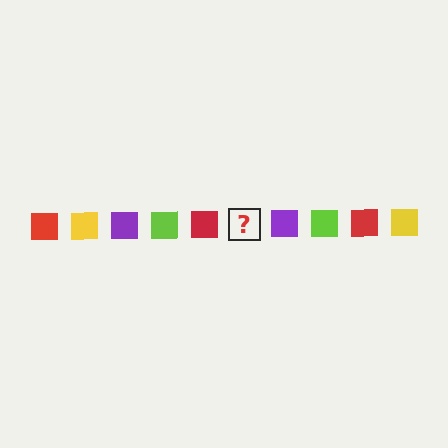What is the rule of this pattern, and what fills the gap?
The rule is that the pattern cycles through red, yellow, purple, lime squares. The gap should be filled with a yellow square.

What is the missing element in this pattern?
The missing element is a yellow square.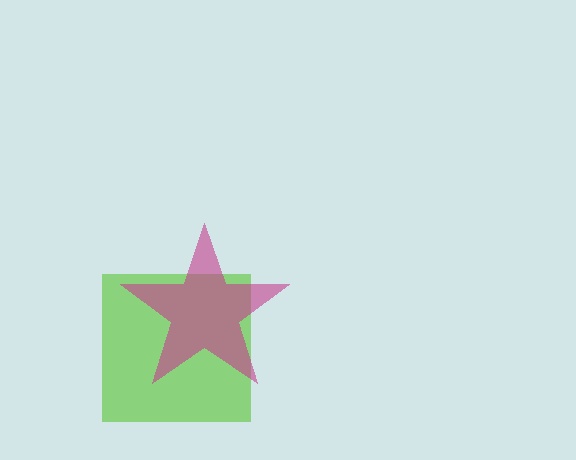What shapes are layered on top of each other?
The layered shapes are: a lime square, a magenta star.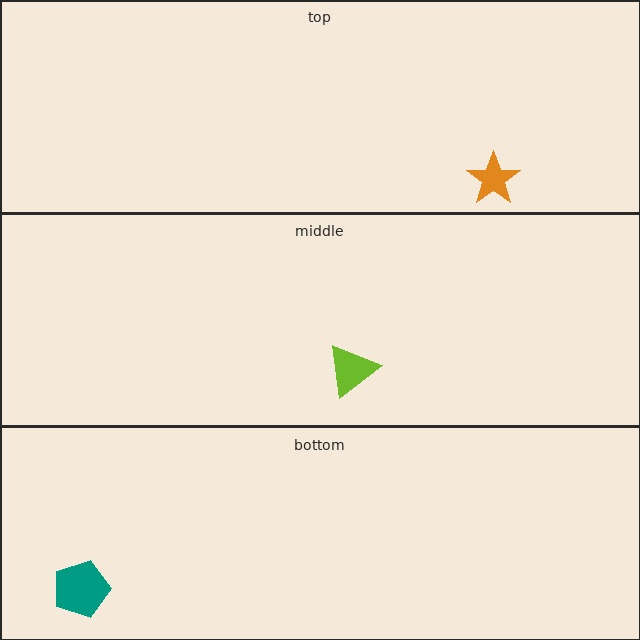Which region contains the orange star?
The top region.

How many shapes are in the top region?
1.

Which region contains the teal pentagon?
The bottom region.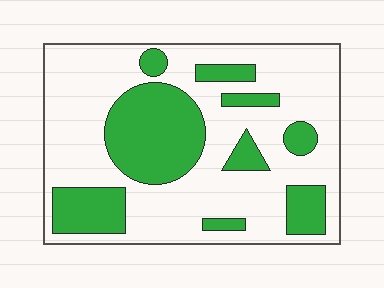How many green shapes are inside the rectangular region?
9.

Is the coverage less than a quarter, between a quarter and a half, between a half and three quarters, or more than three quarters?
Between a quarter and a half.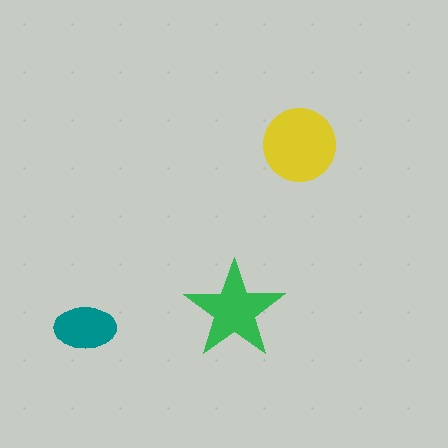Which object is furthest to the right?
The yellow circle is rightmost.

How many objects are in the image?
There are 3 objects in the image.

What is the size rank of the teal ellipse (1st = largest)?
3rd.